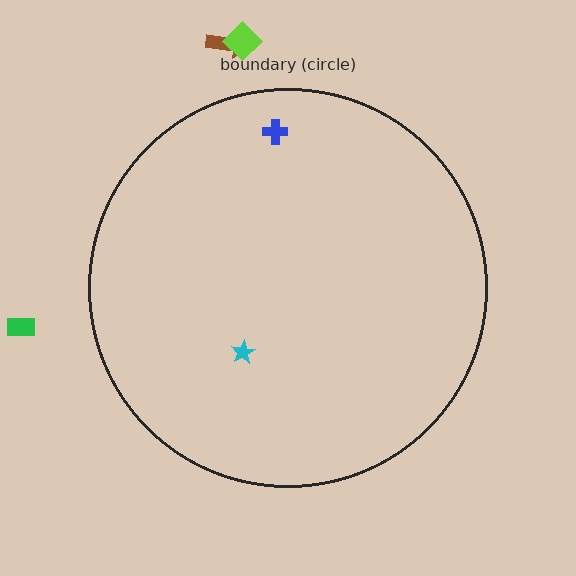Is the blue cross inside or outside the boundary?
Inside.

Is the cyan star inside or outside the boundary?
Inside.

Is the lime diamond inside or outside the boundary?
Outside.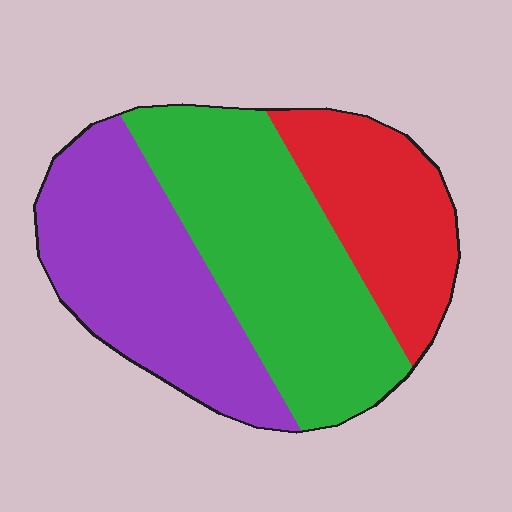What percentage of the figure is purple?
Purple covers about 35% of the figure.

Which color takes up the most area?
Green, at roughly 40%.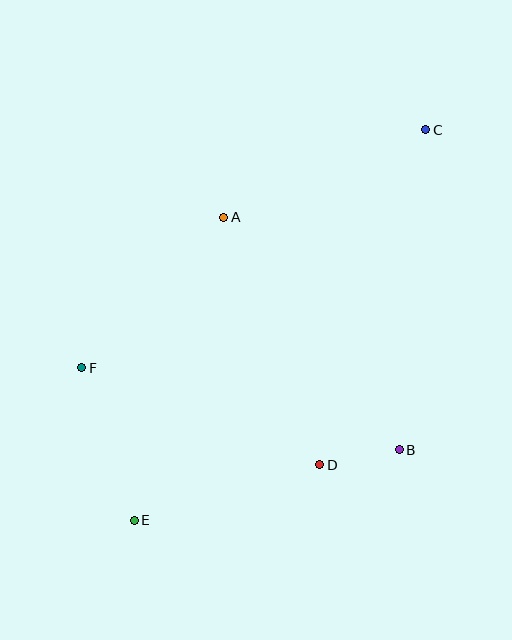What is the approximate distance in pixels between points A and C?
The distance between A and C is approximately 220 pixels.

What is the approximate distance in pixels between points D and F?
The distance between D and F is approximately 257 pixels.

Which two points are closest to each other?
Points B and D are closest to each other.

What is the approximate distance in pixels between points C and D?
The distance between C and D is approximately 352 pixels.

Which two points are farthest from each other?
Points C and E are farthest from each other.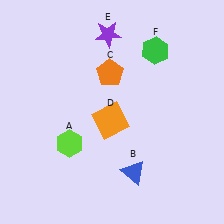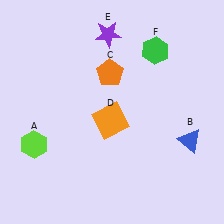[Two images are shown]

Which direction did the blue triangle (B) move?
The blue triangle (B) moved right.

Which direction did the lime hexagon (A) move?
The lime hexagon (A) moved left.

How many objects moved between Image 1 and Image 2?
2 objects moved between the two images.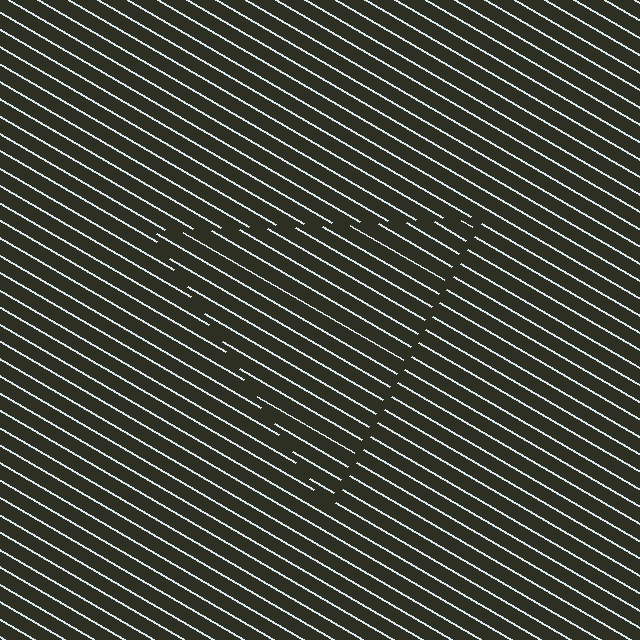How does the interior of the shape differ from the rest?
The interior of the shape contains the same grating, shifted by half a period — the contour is defined by the phase discontinuity where line-ends from the inner and outer gratings abut.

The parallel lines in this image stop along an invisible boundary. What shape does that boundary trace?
An illusory triangle. The interior of the shape contains the same grating, shifted by half a period — the contour is defined by the phase discontinuity where line-ends from the inner and outer gratings abut.